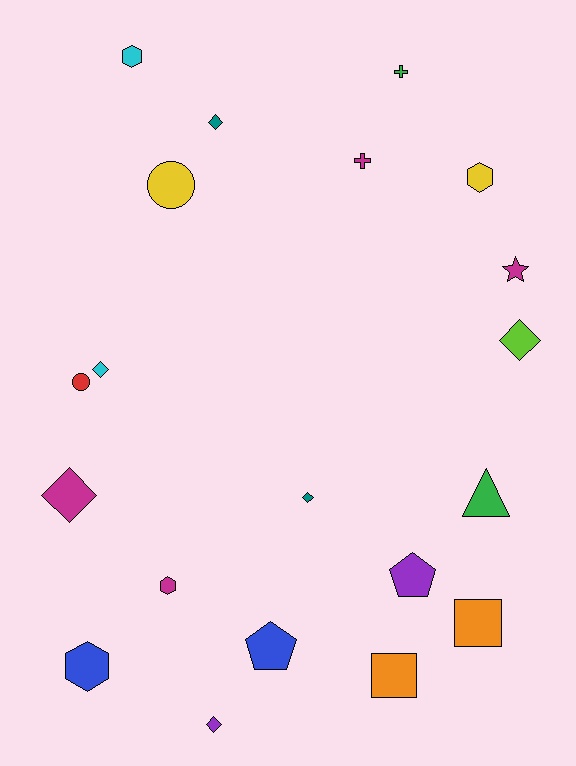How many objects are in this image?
There are 20 objects.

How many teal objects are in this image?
There are 2 teal objects.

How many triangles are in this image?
There is 1 triangle.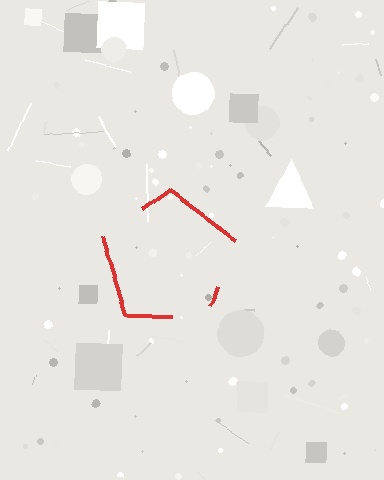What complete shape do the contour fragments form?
The contour fragments form a pentagon.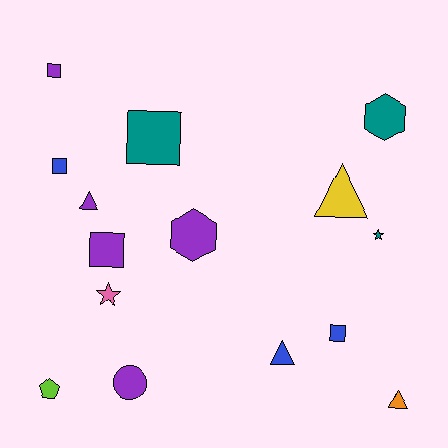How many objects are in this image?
There are 15 objects.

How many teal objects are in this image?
There are 3 teal objects.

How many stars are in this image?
There are 2 stars.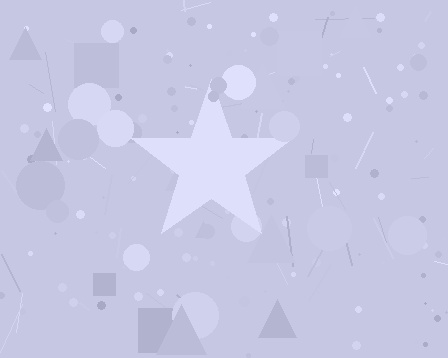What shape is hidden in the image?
A star is hidden in the image.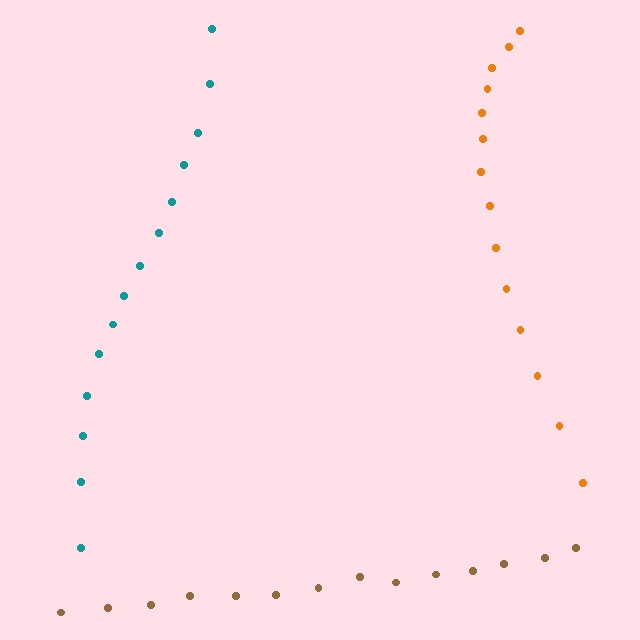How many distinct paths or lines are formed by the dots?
There are 3 distinct paths.